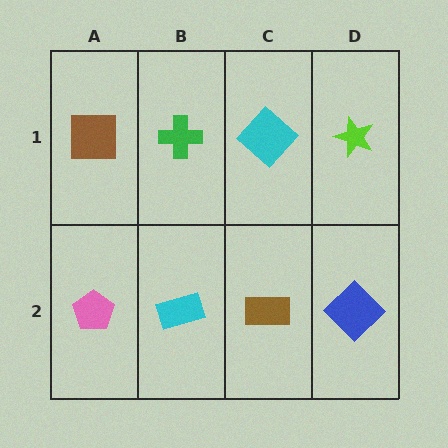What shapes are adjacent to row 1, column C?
A brown rectangle (row 2, column C), a green cross (row 1, column B), a lime star (row 1, column D).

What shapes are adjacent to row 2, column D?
A lime star (row 1, column D), a brown rectangle (row 2, column C).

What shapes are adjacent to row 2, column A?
A brown square (row 1, column A), a cyan rectangle (row 2, column B).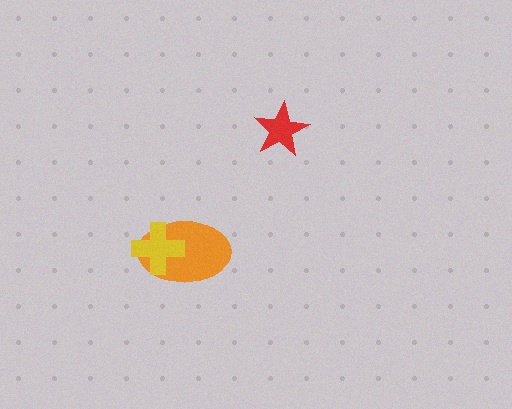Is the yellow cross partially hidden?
No, no other shape covers it.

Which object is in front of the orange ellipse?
The yellow cross is in front of the orange ellipse.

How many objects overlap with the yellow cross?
1 object overlaps with the yellow cross.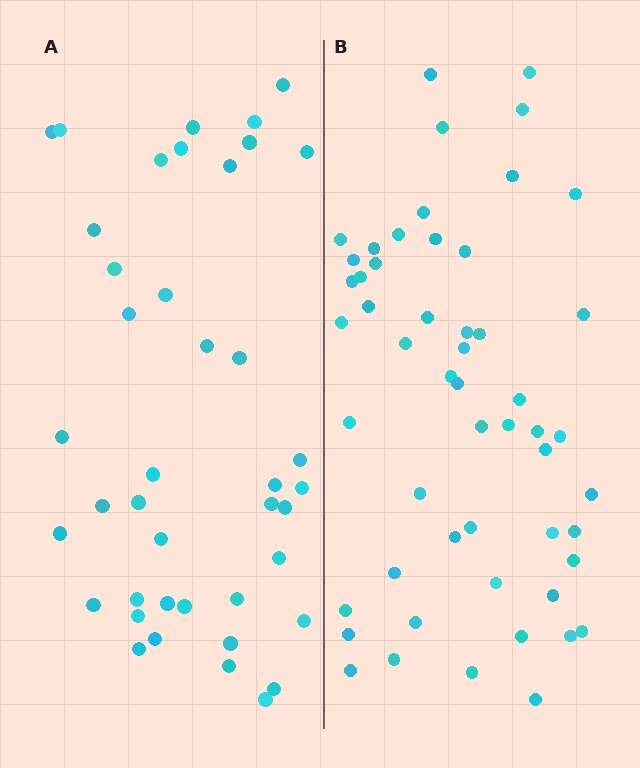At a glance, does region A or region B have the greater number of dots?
Region B (the right region) has more dots.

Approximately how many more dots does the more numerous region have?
Region B has roughly 12 or so more dots than region A.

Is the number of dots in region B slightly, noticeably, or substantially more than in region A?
Region B has noticeably more, but not dramatically so. The ratio is roughly 1.3 to 1.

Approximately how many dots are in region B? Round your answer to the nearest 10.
About 50 dots. (The exact count is 53, which rounds to 50.)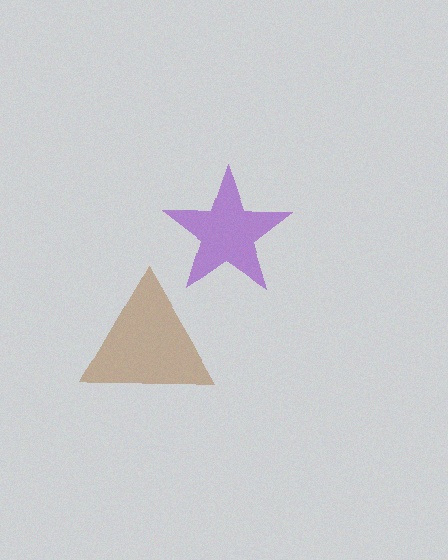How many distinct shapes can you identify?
There are 2 distinct shapes: a purple star, a brown triangle.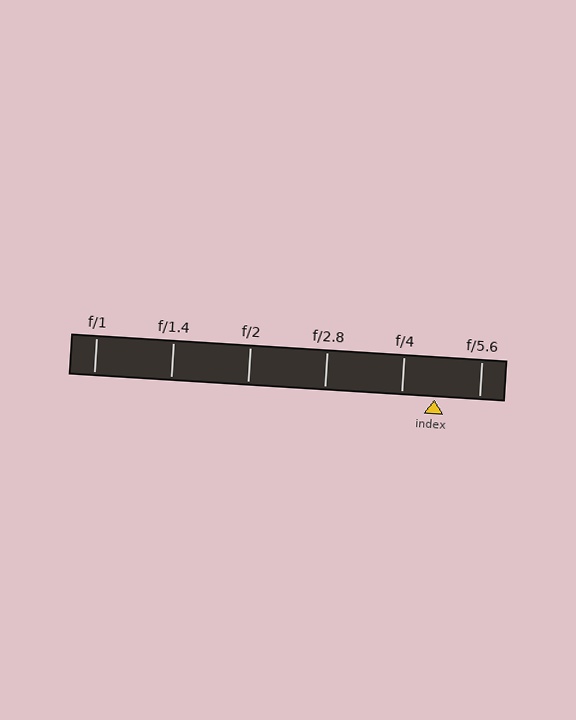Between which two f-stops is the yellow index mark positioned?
The index mark is between f/4 and f/5.6.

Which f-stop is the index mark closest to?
The index mark is closest to f/4.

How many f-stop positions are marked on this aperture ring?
There are 6 f-stop positions marked.